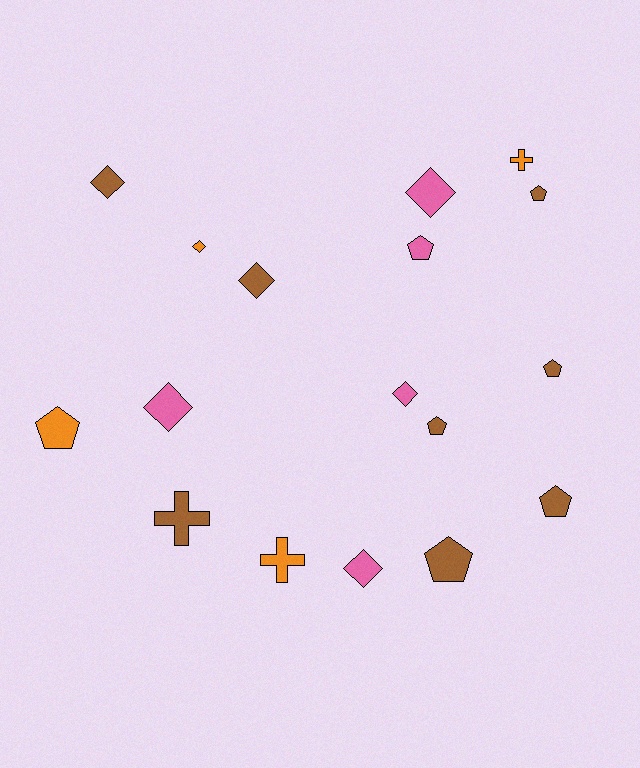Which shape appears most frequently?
Pentagon, with 7 objects.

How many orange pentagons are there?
There is 1 orange pentagon.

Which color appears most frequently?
Brown, with 8 objects.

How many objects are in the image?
There are 17 objects.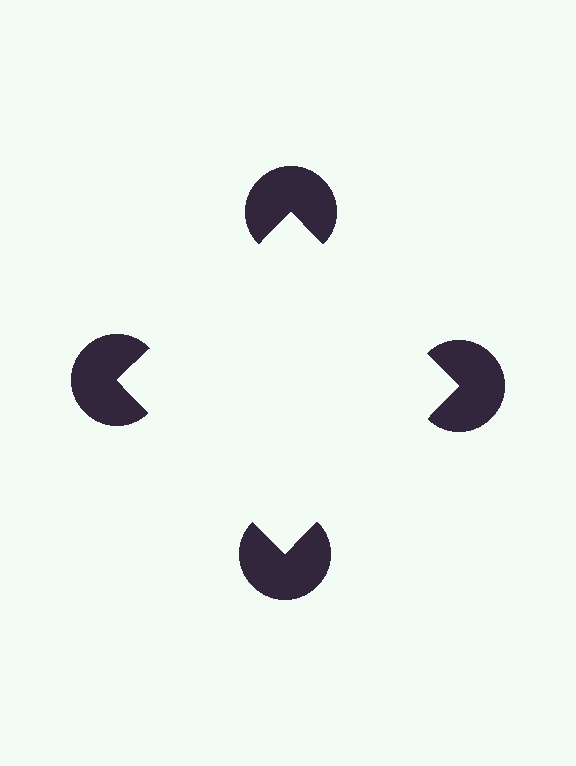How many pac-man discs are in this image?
There are 4 — one at each vertex of the illusory square.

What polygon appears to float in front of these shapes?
An illusory square — its edges are inferred from the aligned wedge cuts in the pac-man discs, not physically drawn.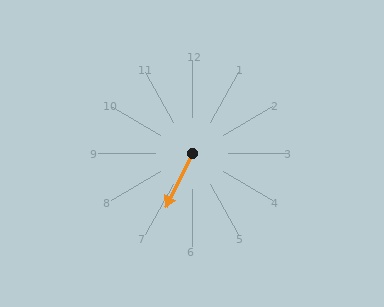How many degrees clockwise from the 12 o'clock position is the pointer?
Approximately 206 degrees.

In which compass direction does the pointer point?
Southwest.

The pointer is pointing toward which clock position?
Roughly 7 o'clock.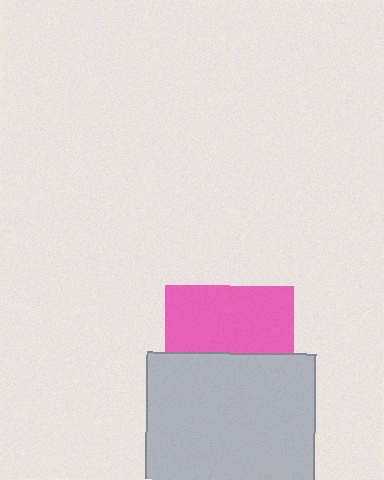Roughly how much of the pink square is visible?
About half of it is visible (roughly 52%).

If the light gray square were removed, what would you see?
You would see the complete pink square.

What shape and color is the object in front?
The object in front is a light gray square.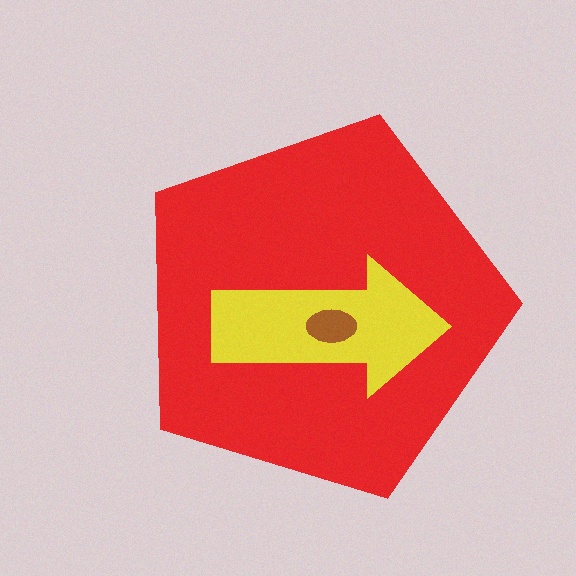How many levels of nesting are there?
3.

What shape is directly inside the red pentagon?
The yellow arrow.